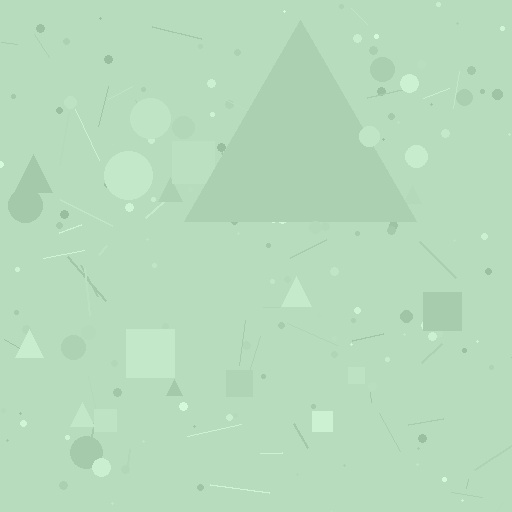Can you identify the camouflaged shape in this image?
The camouflaged shape is a triangle.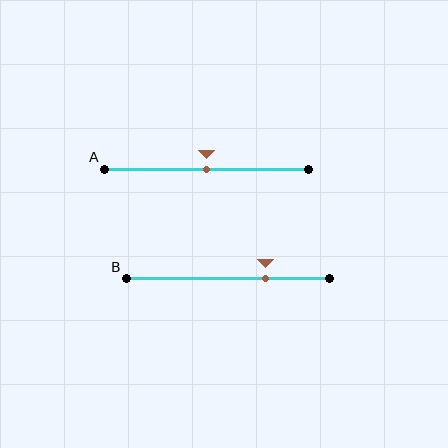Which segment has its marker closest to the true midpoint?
Segment A has its marker closest to the true midpoint.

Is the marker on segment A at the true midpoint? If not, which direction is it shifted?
Yes, the marker on segment A is at the true midpoint.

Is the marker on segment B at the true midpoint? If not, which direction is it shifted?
No, the marker on segment B is shifted to the right by about 18% of the segment length.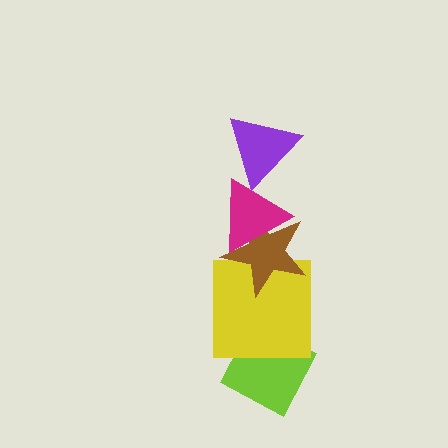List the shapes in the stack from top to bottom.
From top to bottom: the purple triangle, the magenta triangle, the brown star, the yellow square, the lime diamond.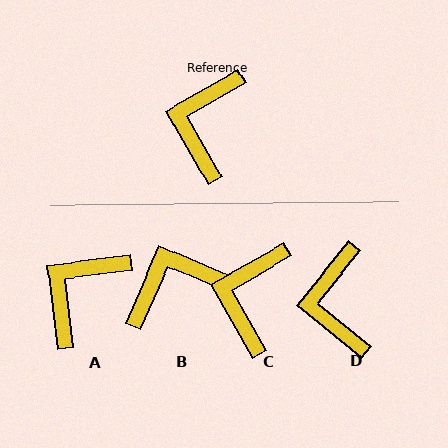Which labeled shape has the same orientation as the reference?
C.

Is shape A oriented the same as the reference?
No, it is off by about 23 degrees.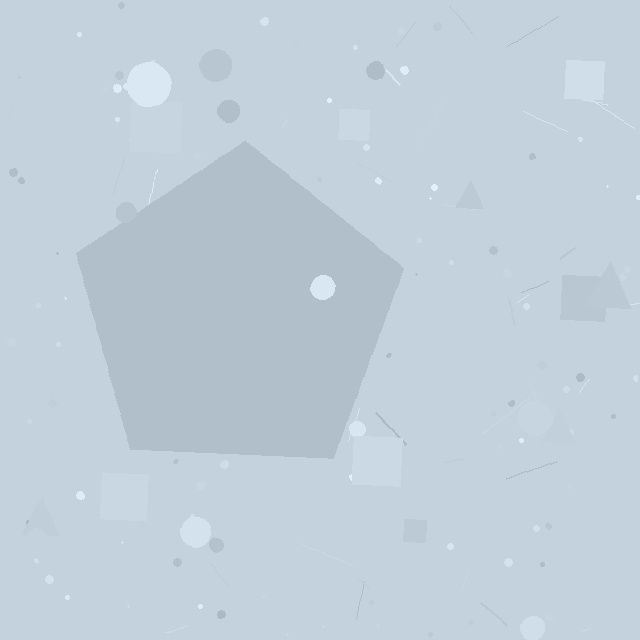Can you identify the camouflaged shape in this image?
The camouflaged shape is a pentagon.